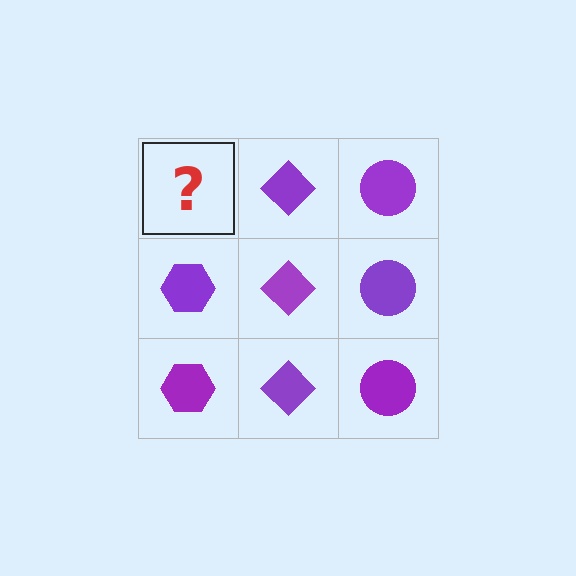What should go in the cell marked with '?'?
The missing cell should contain a purple hexagon.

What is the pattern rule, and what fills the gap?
The rule is that each column has a consistent shape. The gap should be filled with a purple hexagon.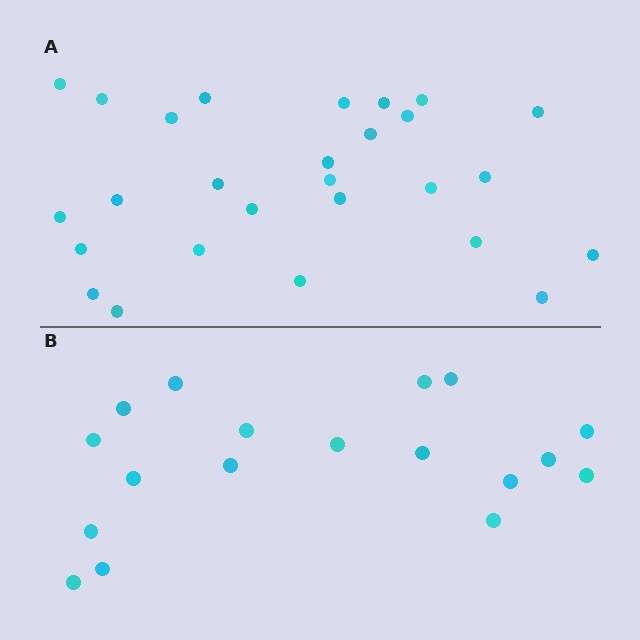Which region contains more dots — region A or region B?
Region A (the top region) has more dots.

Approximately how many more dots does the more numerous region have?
Region A has roughly 8 or so more dots than region B.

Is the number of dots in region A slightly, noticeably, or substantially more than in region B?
Region A has substantially more. The ratio is roughly 1.5 to 1.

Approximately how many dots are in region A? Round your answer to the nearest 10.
About 30 dots. (The exact count is 27, which rounds to 30.)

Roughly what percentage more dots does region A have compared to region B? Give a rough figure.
About 50% more.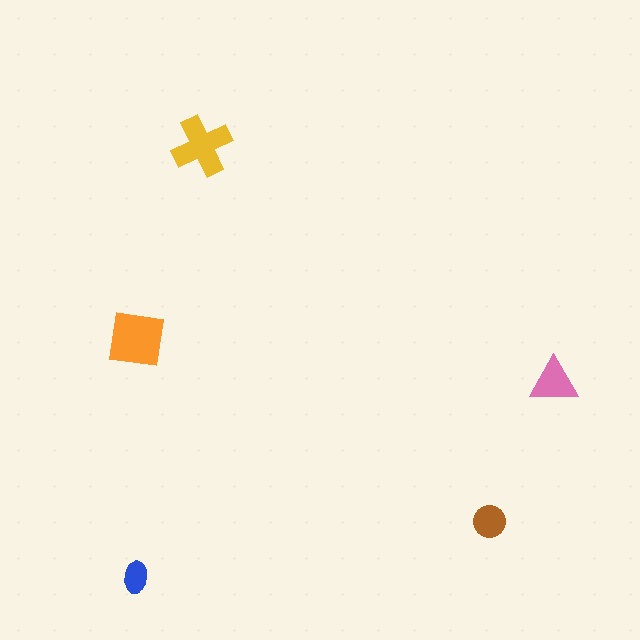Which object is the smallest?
The blue ellipse.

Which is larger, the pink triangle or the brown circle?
The pink triangle.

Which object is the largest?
The orange square.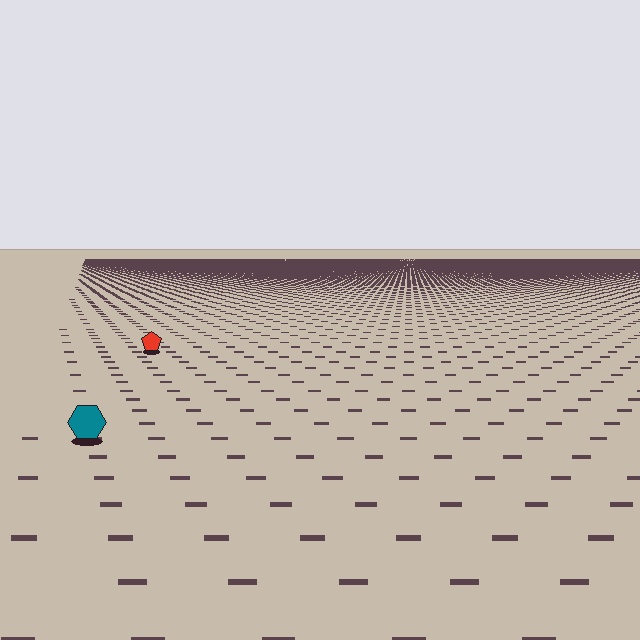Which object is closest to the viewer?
The teal hexagon is closest. The texture marks near it are larger and more spread out.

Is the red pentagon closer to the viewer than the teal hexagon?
No. The teal hexagon is closer — you can tell from the texture gradient: the ground texture is coarser near it.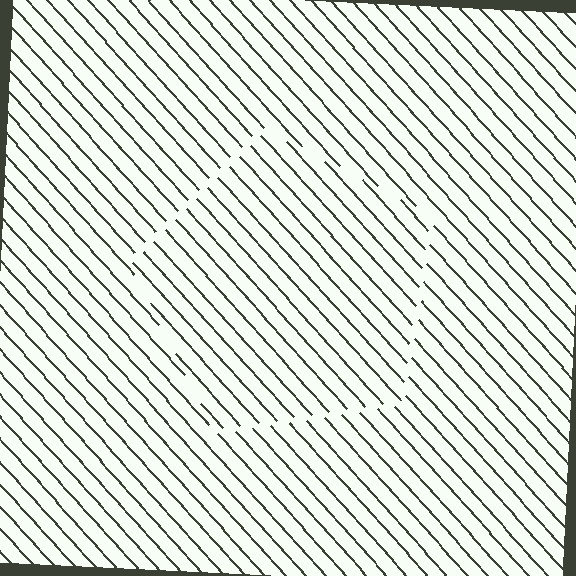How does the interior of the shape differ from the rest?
The interior of the shape contains the same grating, shifted by half a period — the contour is defined by the phase discontinuity where line-ends from the inner and outer gratings abut.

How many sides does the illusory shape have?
5 sides — the line-ends trace a pentagon.